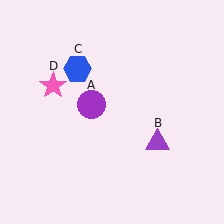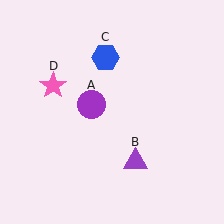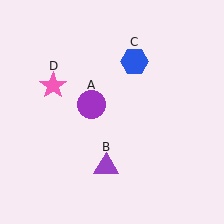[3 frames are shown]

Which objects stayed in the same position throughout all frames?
Purple circle (object A) and pink star (object D) remained stationary.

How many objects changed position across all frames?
2 objects changed position: purple triangle (object B), blue hexagon (object C).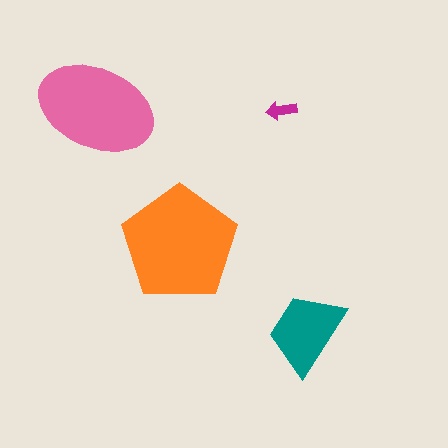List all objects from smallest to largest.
The magenta arrow, the teal trapezoid, the pink ellipse, the orange pentagon.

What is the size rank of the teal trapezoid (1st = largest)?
3rd.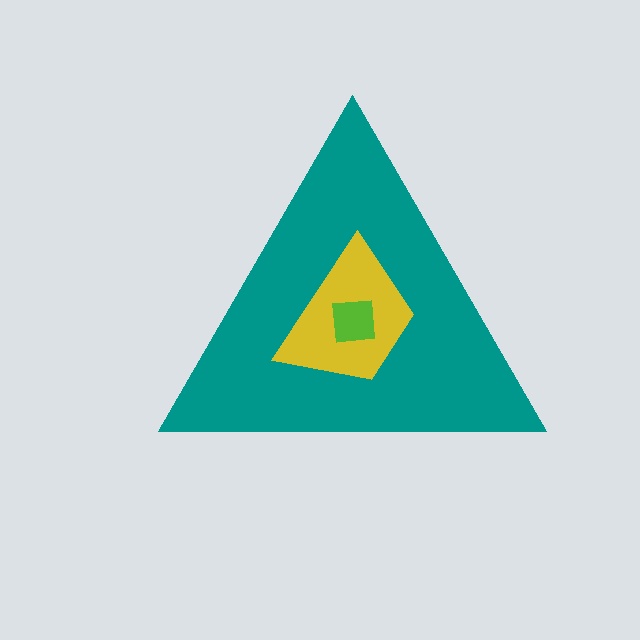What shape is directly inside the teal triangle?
The yellow trapezoid.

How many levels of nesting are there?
3.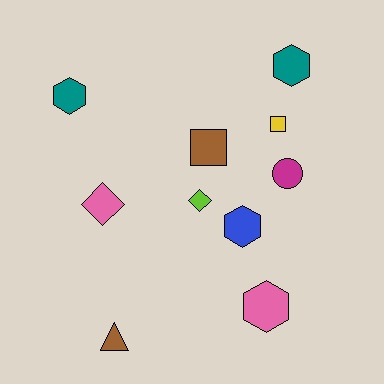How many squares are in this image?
There are 2 squares.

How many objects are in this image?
There are 10 objects.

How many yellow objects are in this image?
There is 1 yellow object.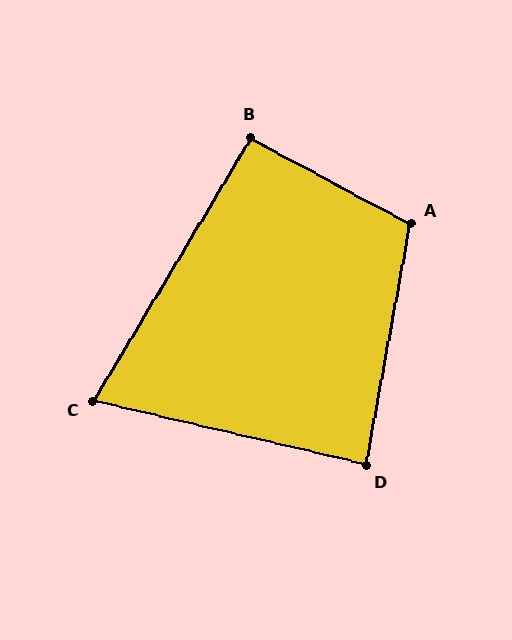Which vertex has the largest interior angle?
A, at approximately 108 degrees.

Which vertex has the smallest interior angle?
C, at approximately 72 degrees.